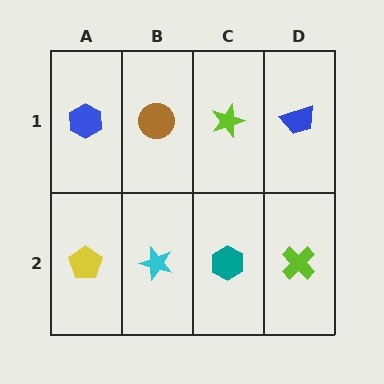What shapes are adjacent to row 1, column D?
A lime cross (row 2, column D), a lime star (row 1, column C).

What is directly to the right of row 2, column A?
A cyan star.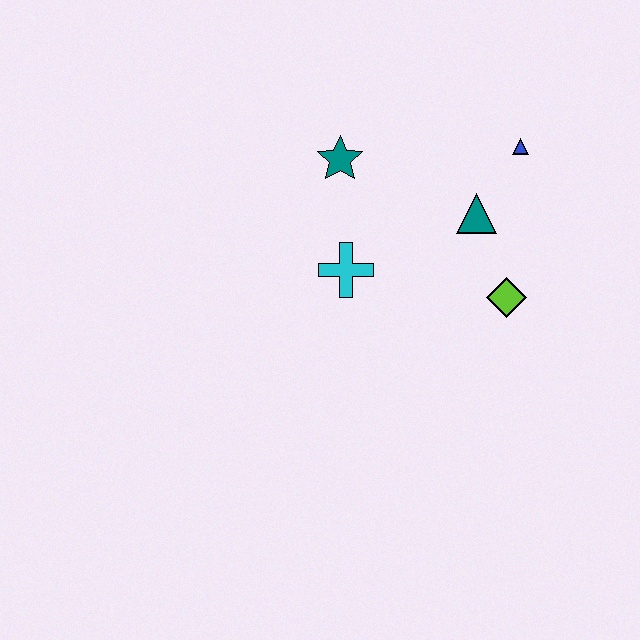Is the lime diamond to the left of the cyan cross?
No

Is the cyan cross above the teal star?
No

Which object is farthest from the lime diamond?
The teal star is farthest from the lime diamond.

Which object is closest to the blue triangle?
The teal triangle is closest to the blue triangle.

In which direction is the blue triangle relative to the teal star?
The blue triangle is to the right of the teal star.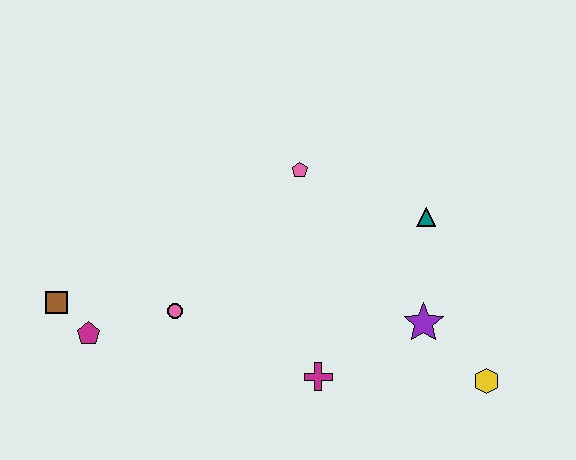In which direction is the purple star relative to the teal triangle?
The purple star is below the teal triangle.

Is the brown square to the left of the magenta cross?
Yes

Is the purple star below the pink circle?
Yes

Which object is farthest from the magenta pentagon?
The yellow hexagon is farthest from the magenta pentagon.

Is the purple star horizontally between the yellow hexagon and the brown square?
Yes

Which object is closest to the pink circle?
The magenta pentagon is closest to the pink circle.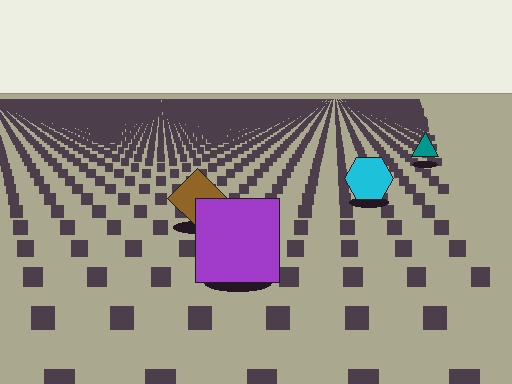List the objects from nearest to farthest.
From nearest to farthest: the purple square, the brown diamond, the cyan hexagon, the teal triangle.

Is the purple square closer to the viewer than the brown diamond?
Yes. The purple square is closer — you can tell from the texture gradient: the ground texture is coarser near it.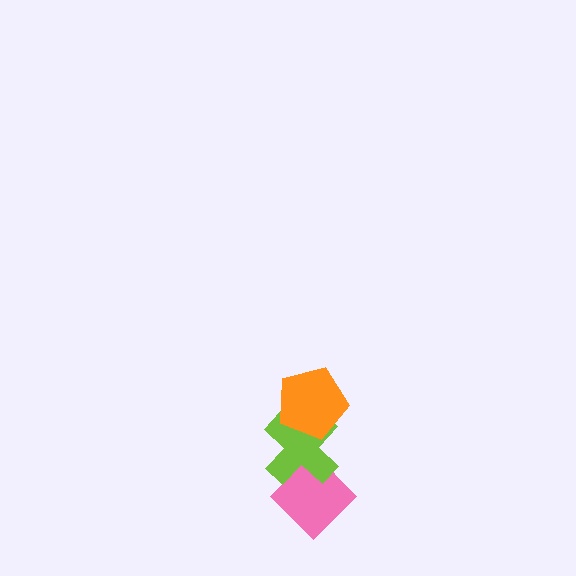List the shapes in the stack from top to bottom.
From top to bottom: the orange pentagon, the lime cross, the pink diamond.